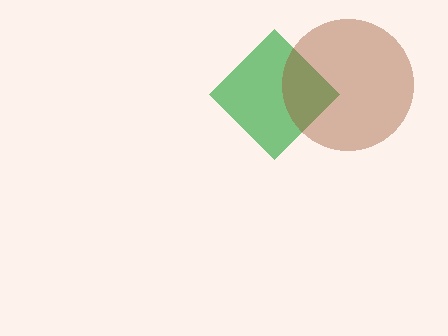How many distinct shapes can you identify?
There are 2 distinct shapes: a green diamond, a brown circle.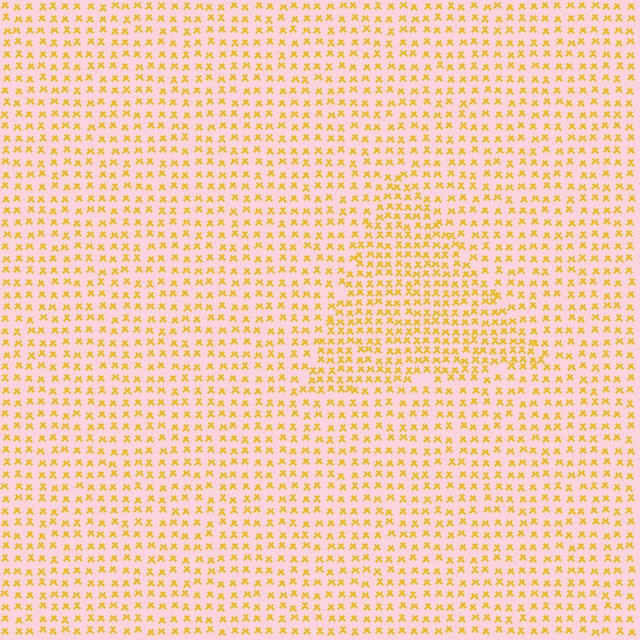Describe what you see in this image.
The image contains small yellow elements arranged at two different densities. A triangle-shaped region is visible where the elements are more densely packed than the surrounding area.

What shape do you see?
I see a triangle.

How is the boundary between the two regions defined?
The boundary is defined by a change in element density (approximately 1.6x ratio). All elements are the same color, size, and shape.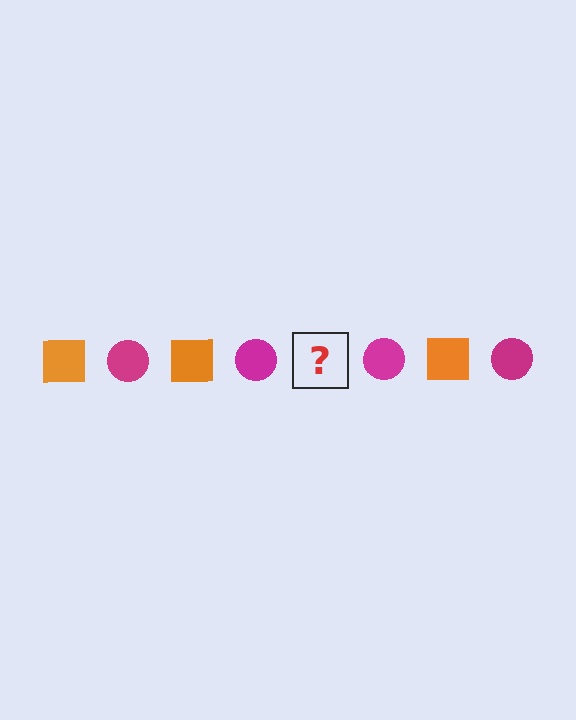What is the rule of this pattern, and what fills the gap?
The rule is that the pattern alternates between orange square and magenta circle. The gap should be filled with an orange square.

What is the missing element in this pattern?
The missing element is an orange square.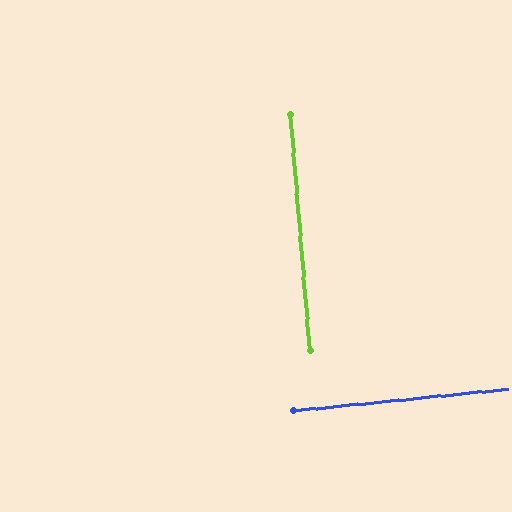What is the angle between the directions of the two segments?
Approximately 89 degrees.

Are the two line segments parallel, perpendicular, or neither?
Perpendicular — they meet at approximately 89°.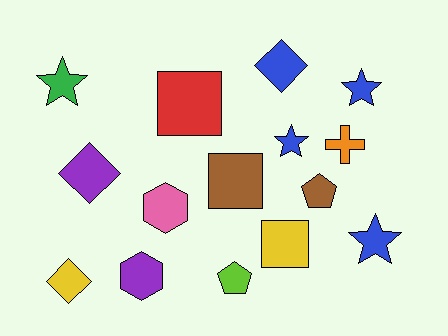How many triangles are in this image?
There are no triangles.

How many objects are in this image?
There are 15 objects.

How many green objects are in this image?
There is 1 green object.